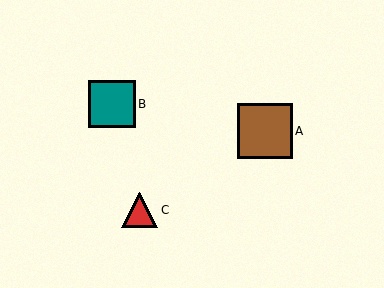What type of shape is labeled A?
Shape A is a brown square.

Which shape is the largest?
The brown square (labeled A) is the largest.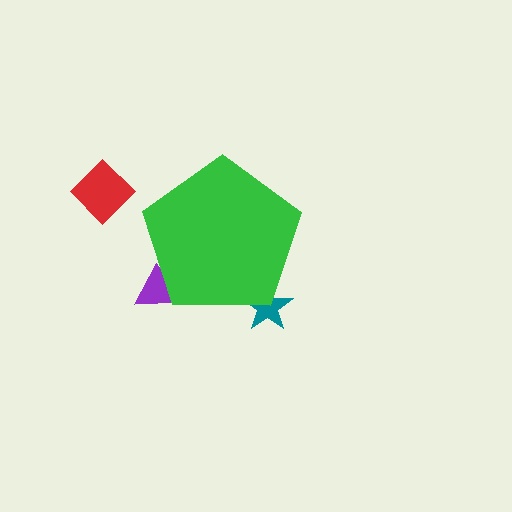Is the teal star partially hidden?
Yes, the teal star is partially hidden behind the green pentagon.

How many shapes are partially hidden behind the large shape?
2 shapes are partially hidden.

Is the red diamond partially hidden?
No, the red diamond is fully visible.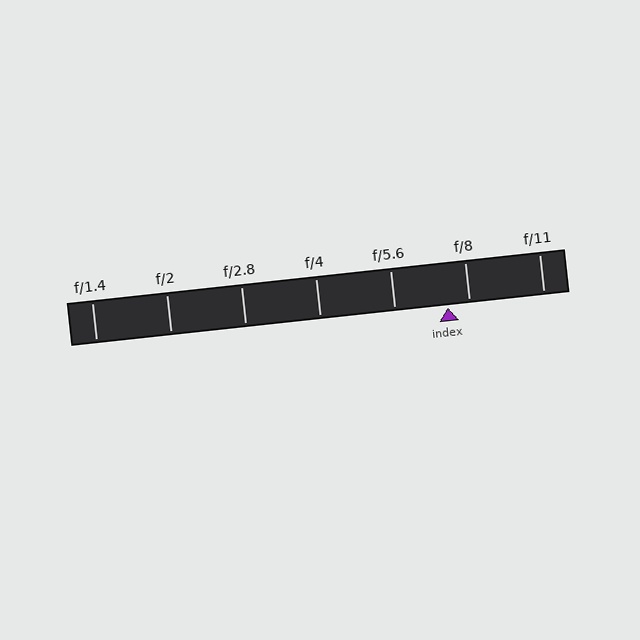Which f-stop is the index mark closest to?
The index mark is closest to f/8.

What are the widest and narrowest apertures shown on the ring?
The widest aperture shown is f/1.4 and the narrowest is f/11.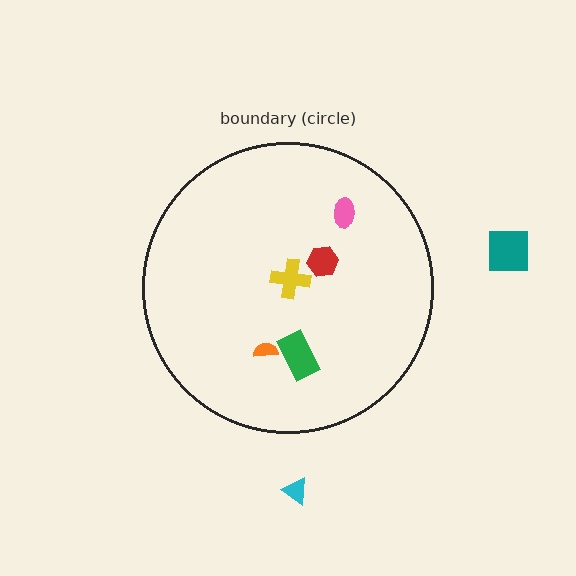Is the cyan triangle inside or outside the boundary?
Outside.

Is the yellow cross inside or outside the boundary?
Inside.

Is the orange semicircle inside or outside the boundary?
Inside.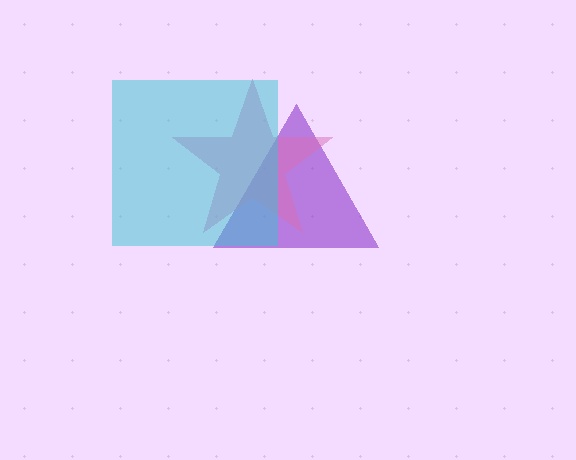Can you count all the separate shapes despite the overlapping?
Yes, there are 3 separate shapes.